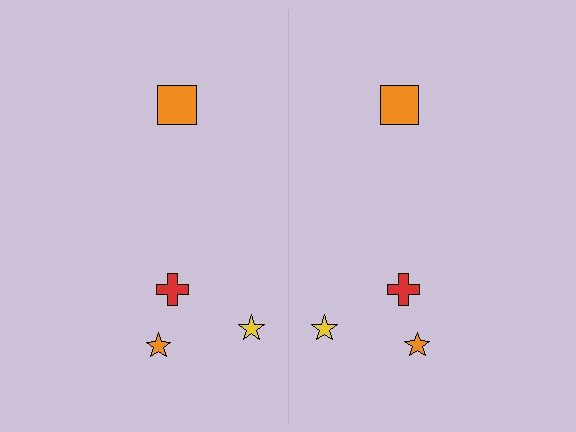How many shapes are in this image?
There are 8 shapes in this image.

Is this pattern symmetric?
Yes, this pattern has bilateral (reflection) symmetry.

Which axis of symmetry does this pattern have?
The pattern has a vertical axis of symmetry running through the center of the image.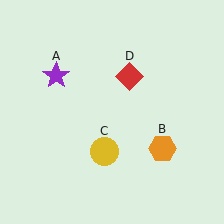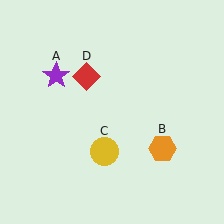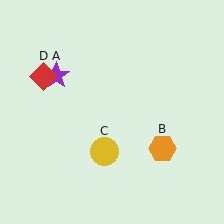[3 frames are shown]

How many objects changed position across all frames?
1 object changed position: red diamond (object D).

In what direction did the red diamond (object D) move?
The red diamond (object D) moved left.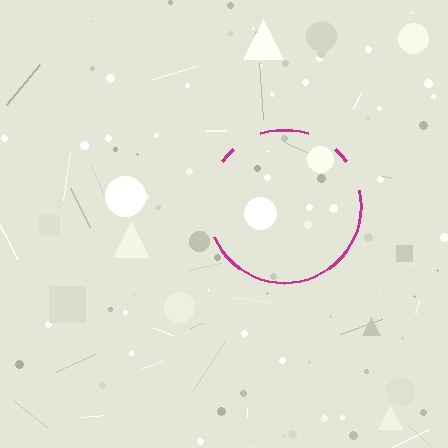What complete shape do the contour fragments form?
The contour fragments form a circle.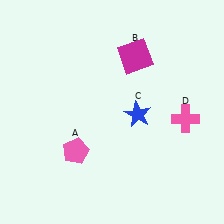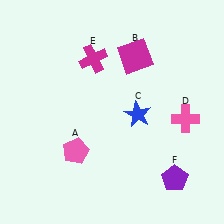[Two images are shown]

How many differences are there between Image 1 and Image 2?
There are 2 differences between the two images.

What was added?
A magenta cross (E), a purple pentagon (F) were added in Image 2.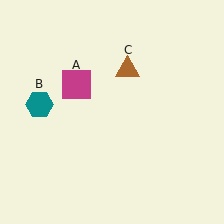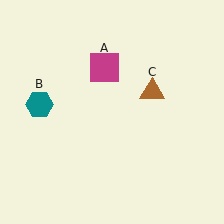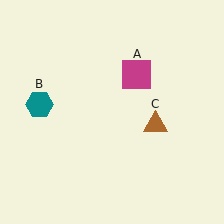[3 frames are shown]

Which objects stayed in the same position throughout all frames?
Teal hexagon (object B) remained stationary.